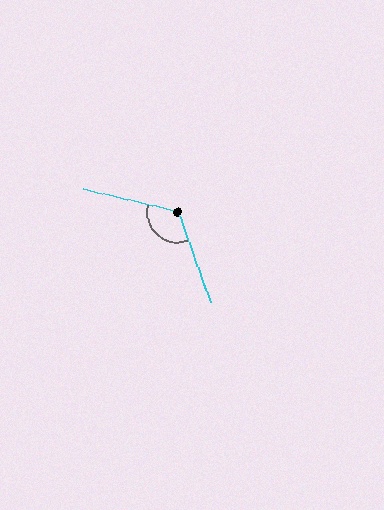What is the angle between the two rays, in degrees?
Approximately 123 degrees.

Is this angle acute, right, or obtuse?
It is obtuse.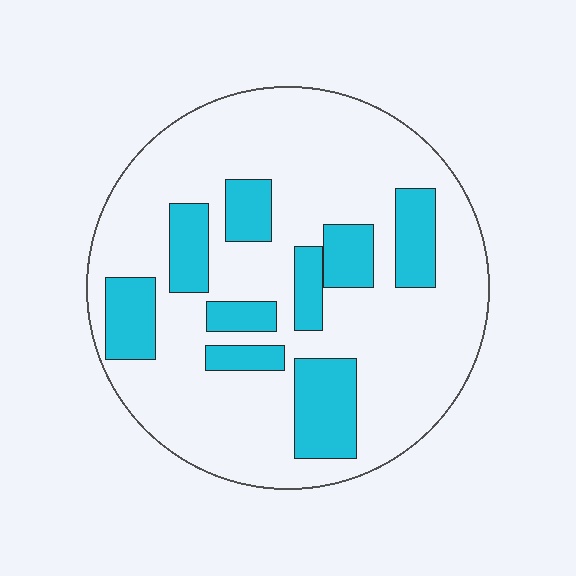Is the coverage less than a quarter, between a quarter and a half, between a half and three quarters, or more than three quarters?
Less than a quarter.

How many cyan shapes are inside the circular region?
9.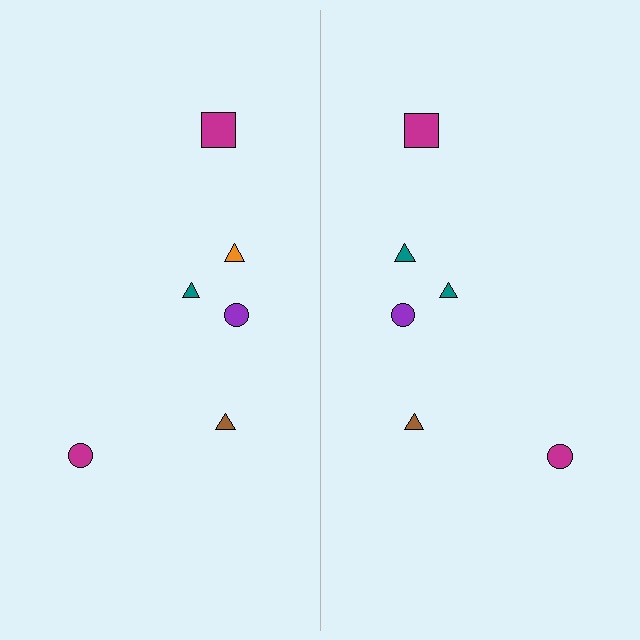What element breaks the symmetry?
The teal triangle on the right side breaks the symmetry — its mirror counterpart is orange.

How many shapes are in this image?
There are 12 shapes in this image.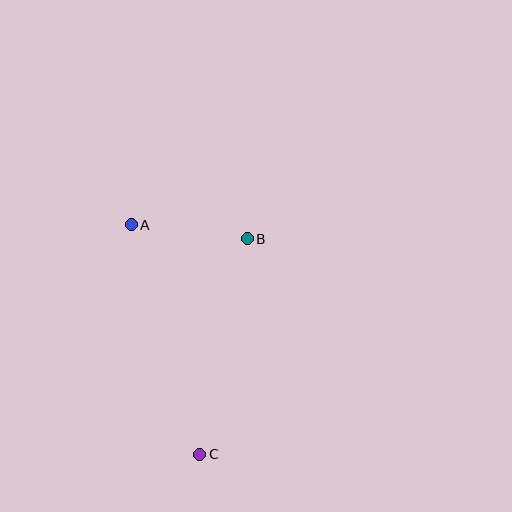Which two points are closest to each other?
Points A and B are closest to each other.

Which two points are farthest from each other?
Points A and C are farthest from each other.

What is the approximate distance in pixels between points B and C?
The distance between B and C is approximately 220 pixels.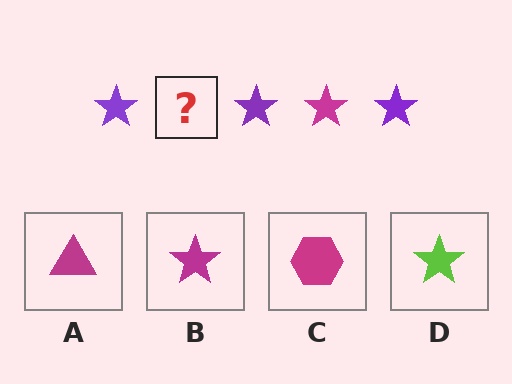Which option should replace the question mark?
Option B.